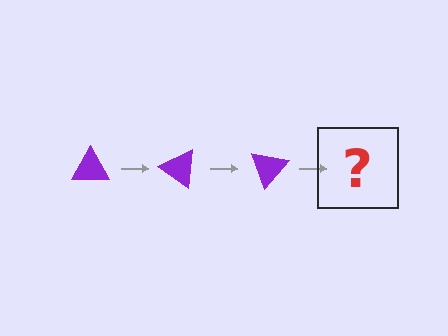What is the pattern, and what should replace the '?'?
The pattern is that the triangle rotates 35 degrees each step. The '?' should be a purple triangle rotated 105 degrees.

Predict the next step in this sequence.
The next step is a purple triangle rotated 105 degrees.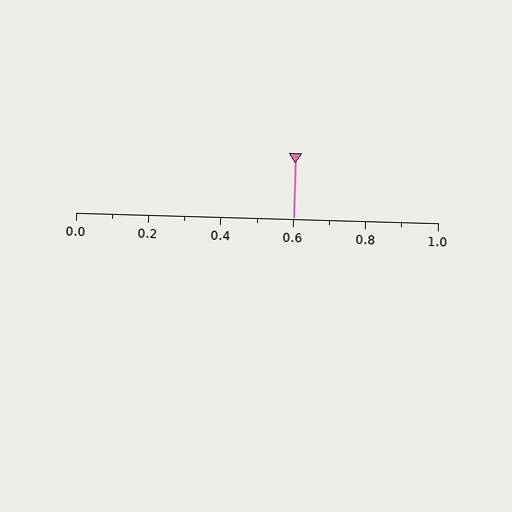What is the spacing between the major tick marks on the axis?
The major ticks are spaced 0.2 apart.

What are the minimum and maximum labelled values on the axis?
The axis runs from 0.0 to 1.0.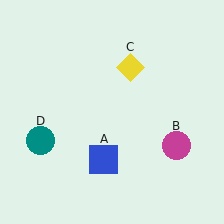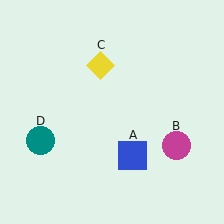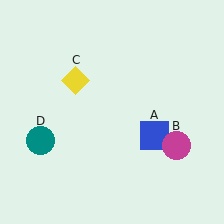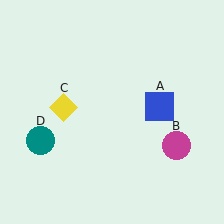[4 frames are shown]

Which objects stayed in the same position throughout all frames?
Magenta circle (object B) and teal circle (object D) remained stationary.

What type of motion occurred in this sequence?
The blue square (object A), yellow diamond (object C) rotated counterclockwise around the center of the scene.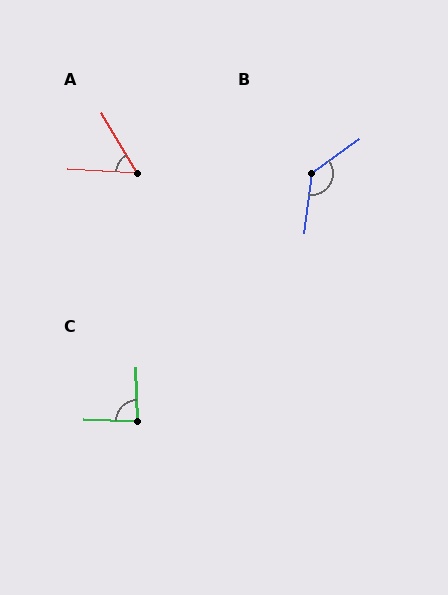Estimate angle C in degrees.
Approximately 86 degrees.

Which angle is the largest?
B, at approximately 133 degrees.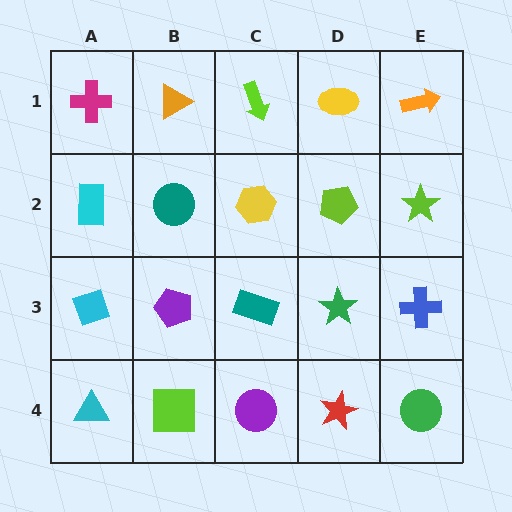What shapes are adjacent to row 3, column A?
A cyan rectangle (row 2, column A), a cyan triangle (row 4, column A), a purple pentagon (row 3, column B).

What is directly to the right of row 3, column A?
A purple pentagon.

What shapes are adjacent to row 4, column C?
A teal rectangle (row 3, column C), a lime square (row 4, column B), a red star (row 4, column D).